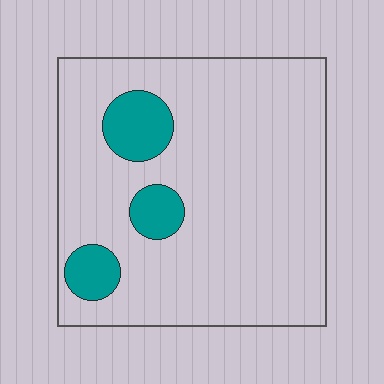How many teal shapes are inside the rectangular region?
3.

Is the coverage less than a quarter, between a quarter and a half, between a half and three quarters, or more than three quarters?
Less than a quarter.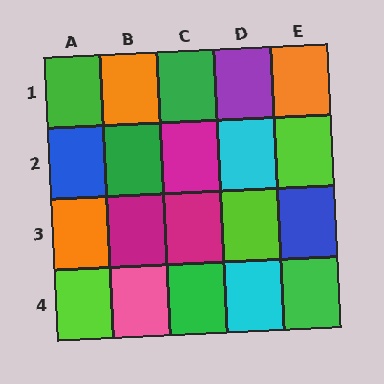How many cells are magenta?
3 cells are magenta.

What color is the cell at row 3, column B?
Magenta.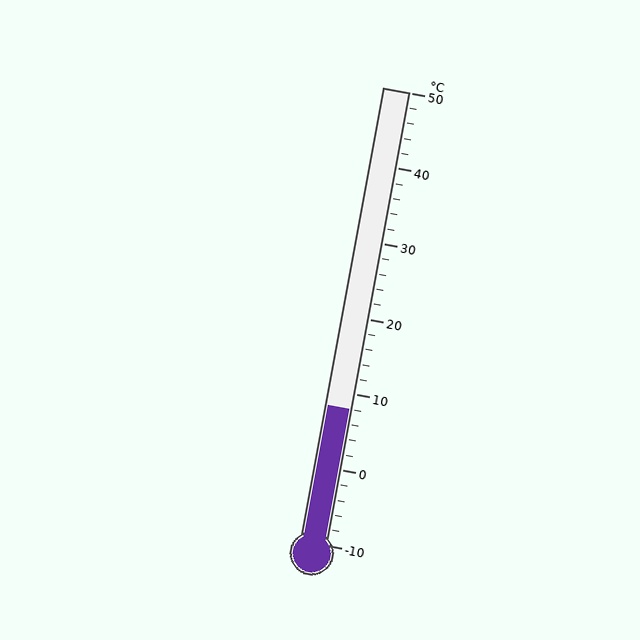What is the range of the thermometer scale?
The thermometer scale ranges from -10°C to 50°C.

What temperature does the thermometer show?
The thermometer shows approximately 8°C.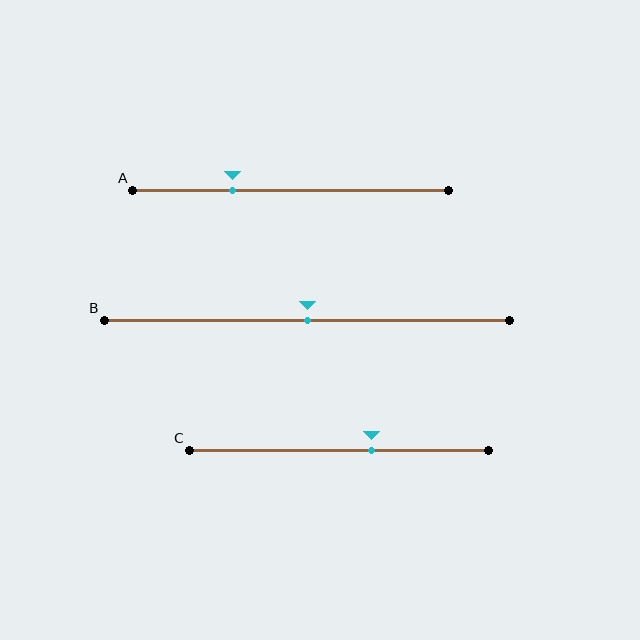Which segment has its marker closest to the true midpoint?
Segment B has its marker closest to the true midpoint.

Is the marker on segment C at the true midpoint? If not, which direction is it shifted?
No, the marker on segment C is shifted to the right by about 11% of the segment length.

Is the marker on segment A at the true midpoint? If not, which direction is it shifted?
No, the marker on segment A is shifted to the left by about 18% of the segment length.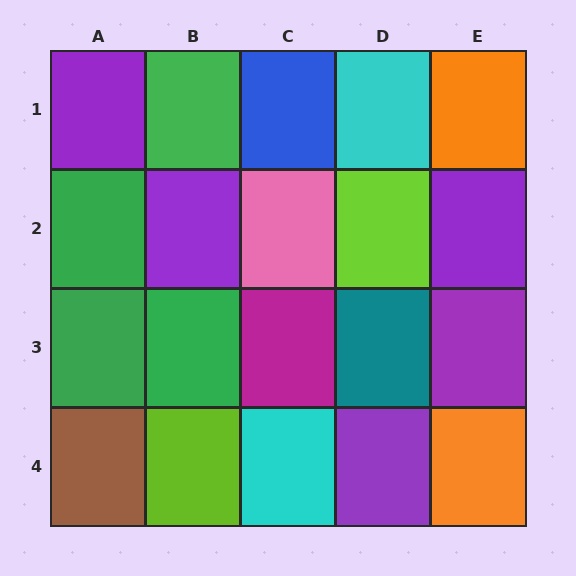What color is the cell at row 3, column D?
Teal.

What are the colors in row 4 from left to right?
Brown, lime, cyan, purple, orange.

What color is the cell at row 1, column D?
Cyan.